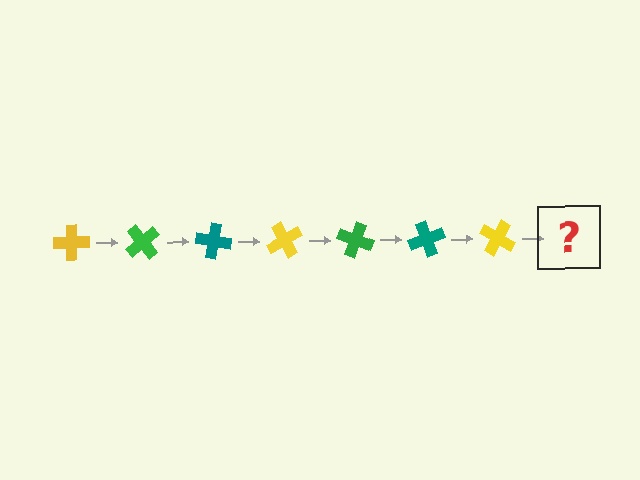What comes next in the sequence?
The next element should be a green cross, rotated 350 degrees from the start.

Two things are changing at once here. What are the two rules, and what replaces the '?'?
The two rules are that it rotates 50 degrees each step and the color cycles through yellow, green, and teal. The '?' should be a green cross, rotated 350 degrees from the start.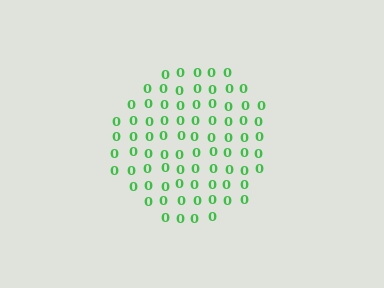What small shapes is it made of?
It is made of small digit 0's.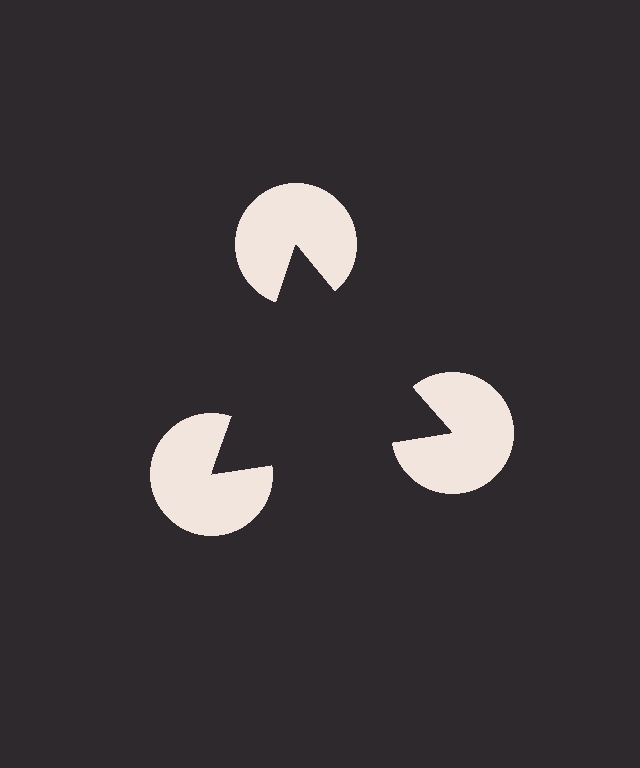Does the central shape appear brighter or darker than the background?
It typically appears slightly darker than the background, even though no actual brightness change is drawn.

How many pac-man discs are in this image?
There are 3 — one at each vertex of the illusory triangle.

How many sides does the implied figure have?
3 sides.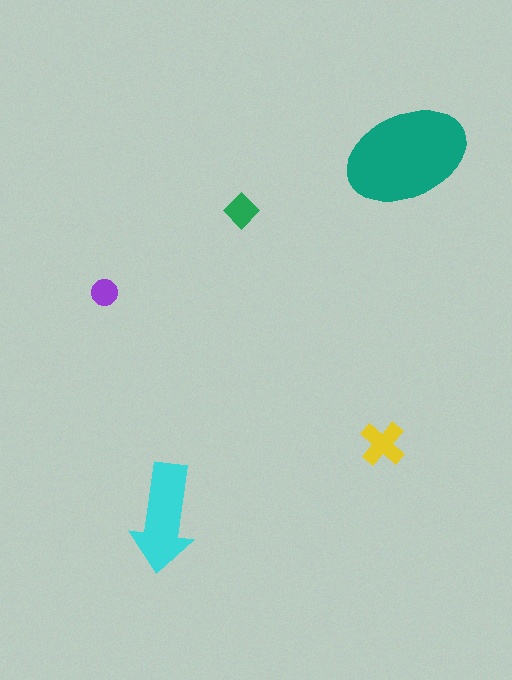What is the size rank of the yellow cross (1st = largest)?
3rd.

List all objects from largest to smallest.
The teal ellipse, the cyan arrow, the yellow cross, the green diamond, the purple circle.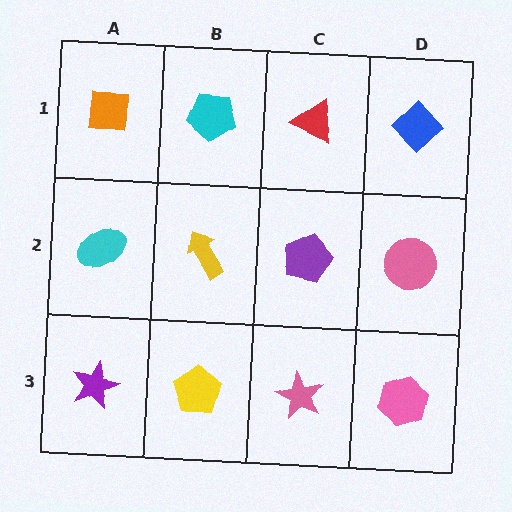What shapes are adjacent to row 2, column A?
An orange square (row 1, column A), a purple star (row 3, column A), a yellow arrow (row 2, column B).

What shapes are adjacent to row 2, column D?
A blue diamond (row 1, column D), a pink hexagon (row 3, column D), a purple pentagon (row 2, column C).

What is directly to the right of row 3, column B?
A pink star.